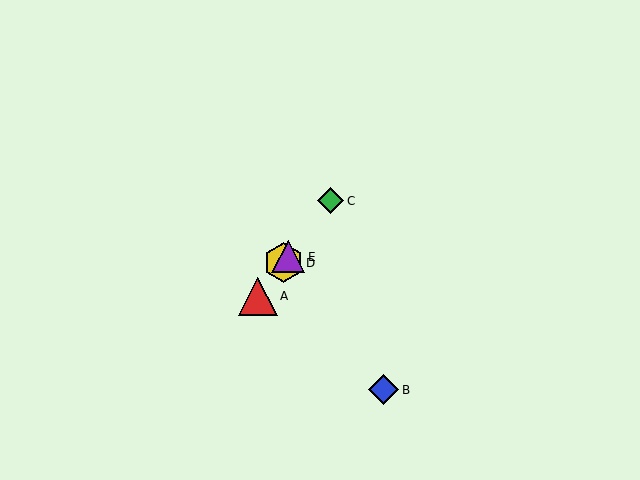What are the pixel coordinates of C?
Object C is at (331, 201).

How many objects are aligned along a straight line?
4 objects (A, C, D, E) are aligned along a straight line.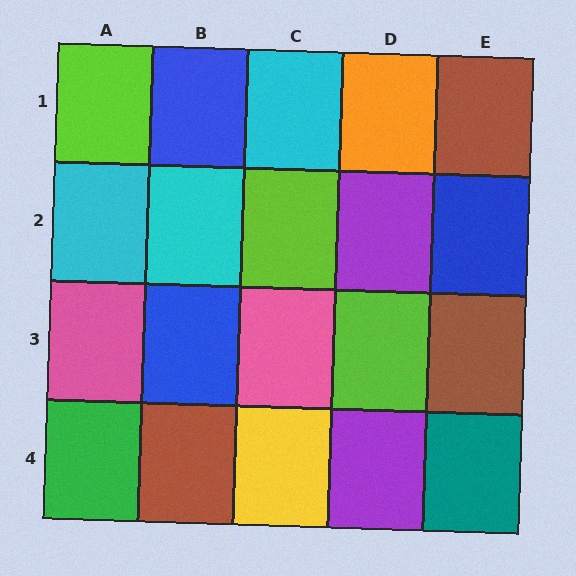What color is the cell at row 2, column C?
Lime.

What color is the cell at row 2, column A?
Cyan.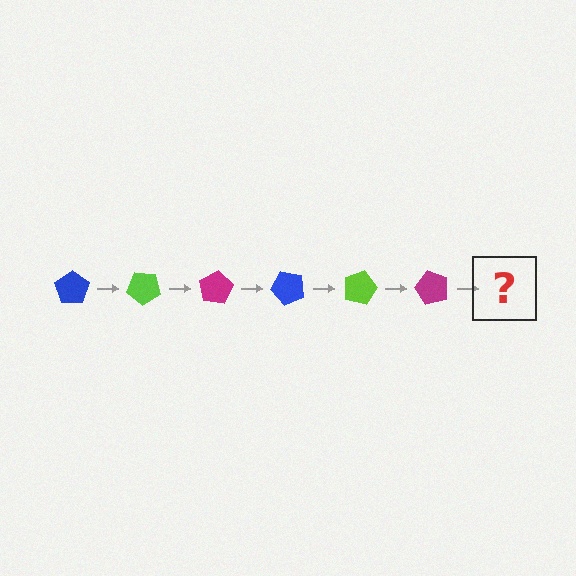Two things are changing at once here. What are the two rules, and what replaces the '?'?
The two rules are that it rotates 40 degrees each step and the color cycles through blue, lime, and magenta. The '?' should be a blue pentagon, rotated 240 degrees from the start.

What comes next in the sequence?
The next element should be a blue pentagon, rotated 240 degrees from the start.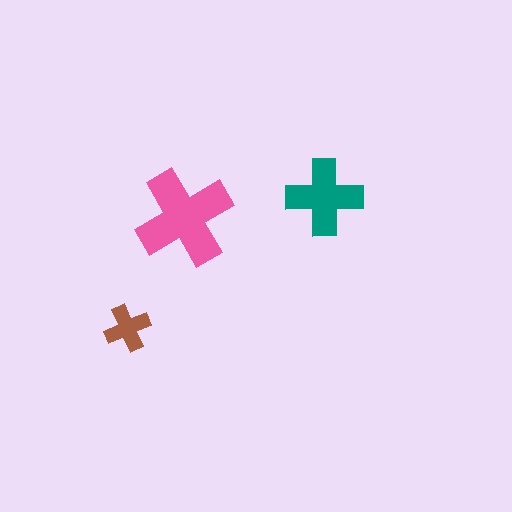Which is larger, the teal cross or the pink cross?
The pink one.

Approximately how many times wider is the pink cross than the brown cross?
About 2 times wider.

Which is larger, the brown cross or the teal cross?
The teal one.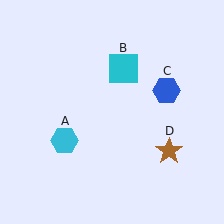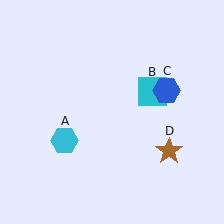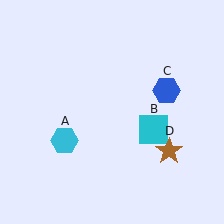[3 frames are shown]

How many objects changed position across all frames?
1 object changed position: cyan square (object B).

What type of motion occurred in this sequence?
The cyan square (object B) rotated clockwise around the center of the scene.